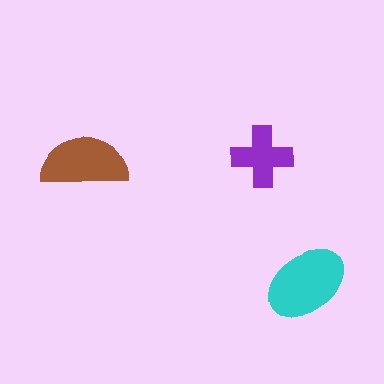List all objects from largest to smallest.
The cyan ellipse, the brown semicircle, the purple cross.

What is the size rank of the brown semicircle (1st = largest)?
2nd.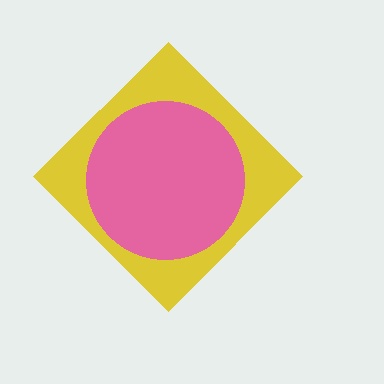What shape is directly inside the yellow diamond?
The pink circle.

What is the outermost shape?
The yellow diamond.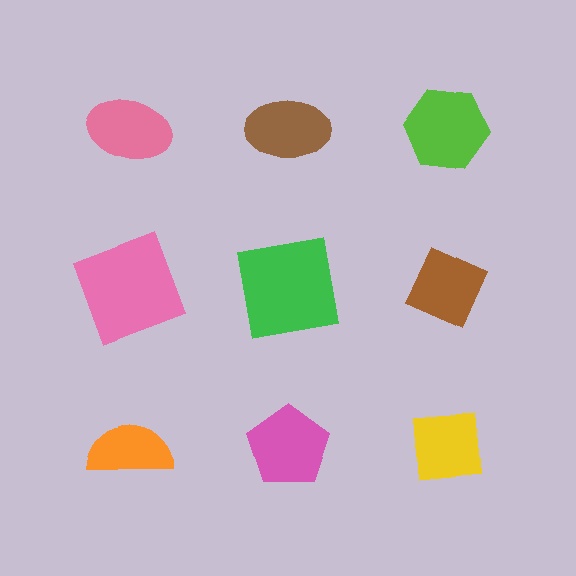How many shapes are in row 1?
3 shapes.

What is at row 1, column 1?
A pink ellipse.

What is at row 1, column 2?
A brown ellipse.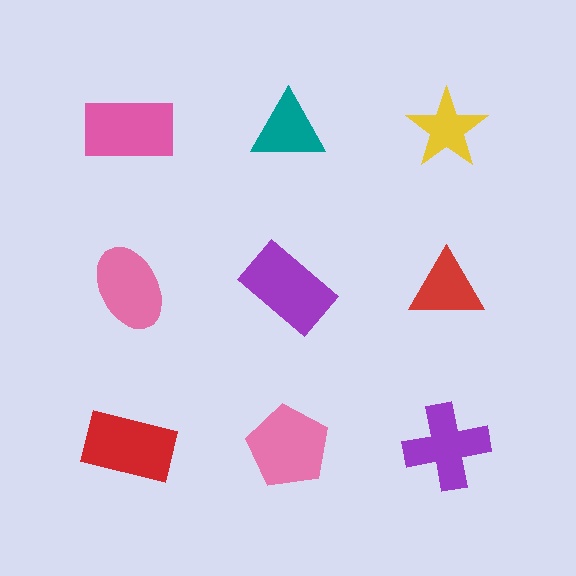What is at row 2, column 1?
A pink ellipse.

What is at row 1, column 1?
A pink rectangle.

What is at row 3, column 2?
A pink pentagon.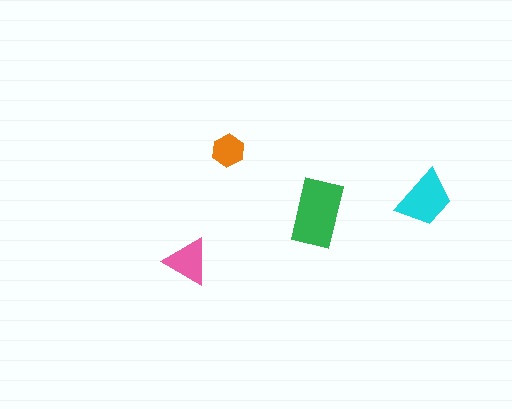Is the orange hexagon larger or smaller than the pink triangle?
Smaller.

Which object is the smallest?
The orange hexagon.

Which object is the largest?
The green rectangle.